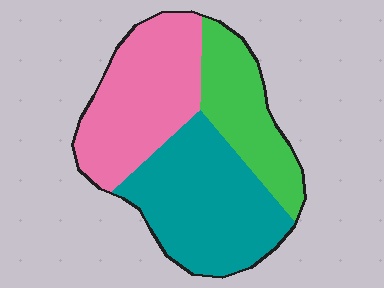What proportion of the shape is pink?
Pink covers about 35% of the shape.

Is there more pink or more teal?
Teal.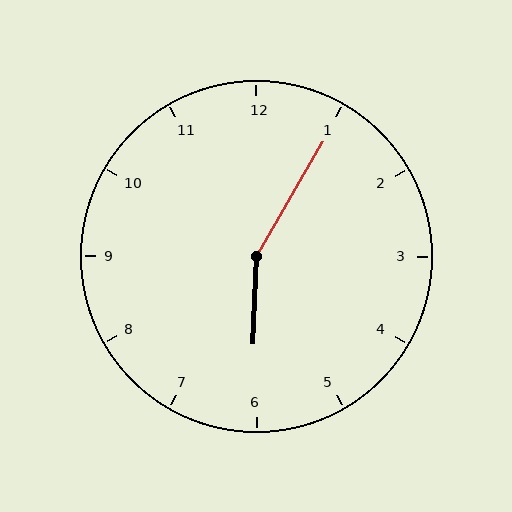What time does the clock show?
6:05.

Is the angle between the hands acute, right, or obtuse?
It is obtuse.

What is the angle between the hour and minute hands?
Approximately 152 degrees.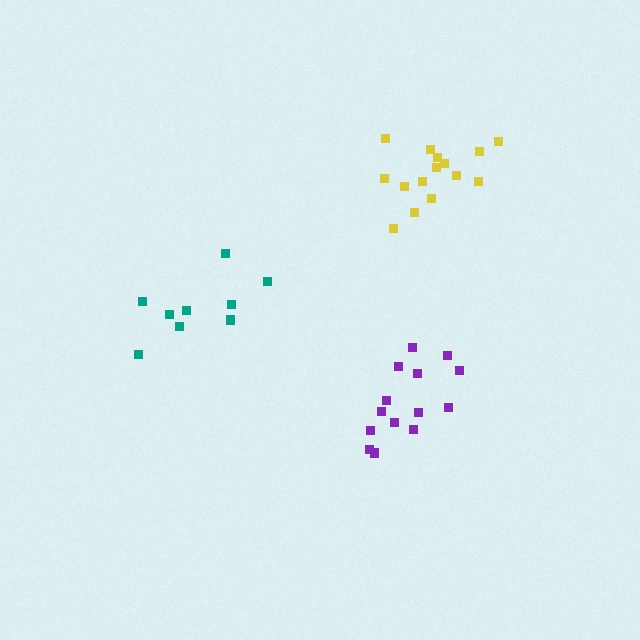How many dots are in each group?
Group 1: 14 dots, Group 2: 15 dots, Group 3: 10 dots (39 total).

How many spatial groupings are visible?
There are 3 spatial groupings.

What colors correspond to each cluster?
The clusters are colored: purple, yellow, teal.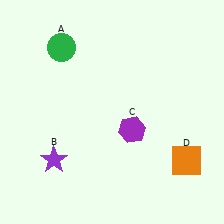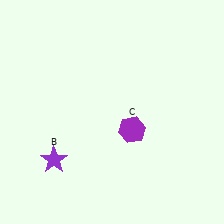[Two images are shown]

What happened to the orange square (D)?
The orange square (D) was removed in Image 2. It was in the bottom-right area of Image 1.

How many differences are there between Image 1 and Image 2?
There are 2 differences between the two images.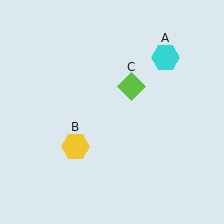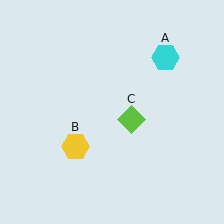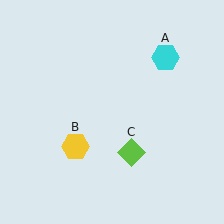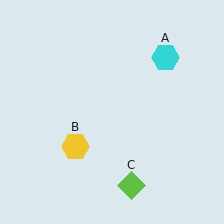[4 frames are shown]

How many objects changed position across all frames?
1 object changed position: lime diamond (object C).